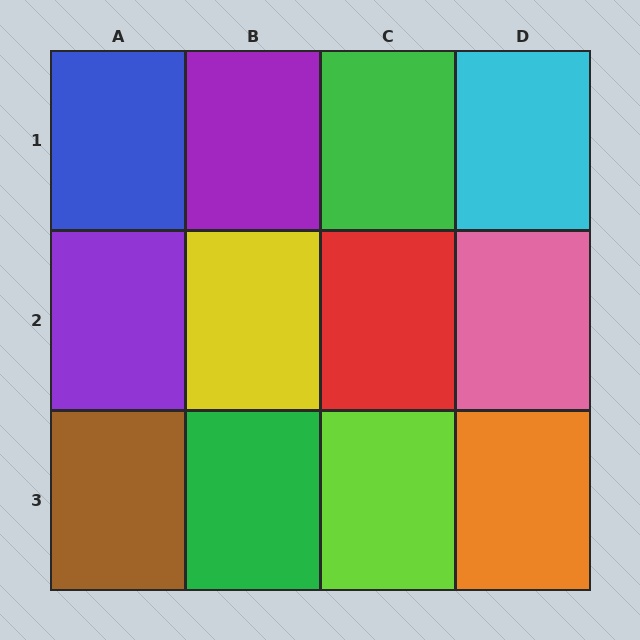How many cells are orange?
1 cell is orange.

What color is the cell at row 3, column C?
Lime.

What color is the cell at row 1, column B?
Purple.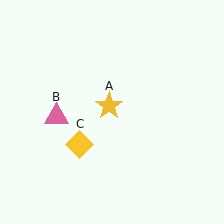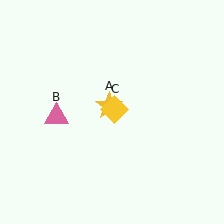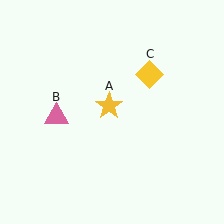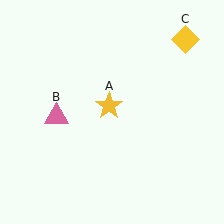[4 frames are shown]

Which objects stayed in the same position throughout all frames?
Yellow star (object A) and pink triangle (object B) remained stationary.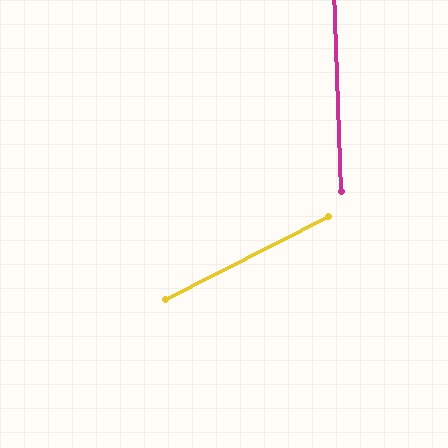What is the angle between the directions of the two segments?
Approximately 65 degrees.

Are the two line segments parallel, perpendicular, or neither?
Neither parallel nor perpendicular — they differ by about 65°.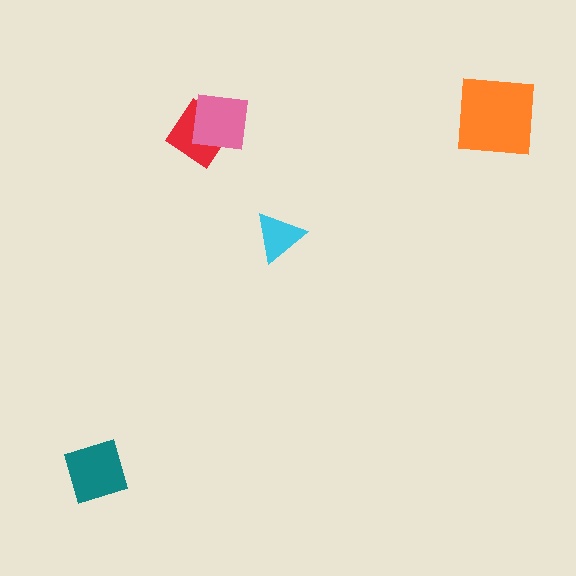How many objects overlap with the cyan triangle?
0 objects overlap with the cyan triangle.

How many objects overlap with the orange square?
0 objects overlap with the orange square.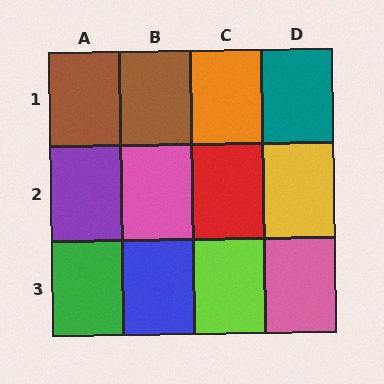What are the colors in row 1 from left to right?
Brown, brown, orange, teal.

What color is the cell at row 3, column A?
Green.